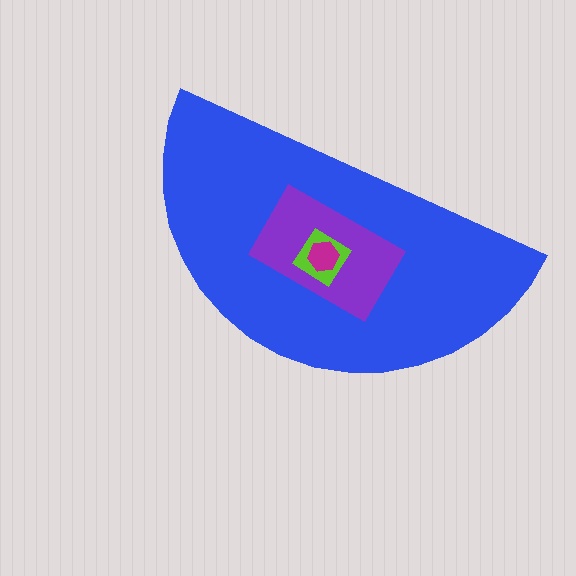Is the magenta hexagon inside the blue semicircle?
Yes.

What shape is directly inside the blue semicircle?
The purple rectangle.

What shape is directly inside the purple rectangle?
The lime diamond.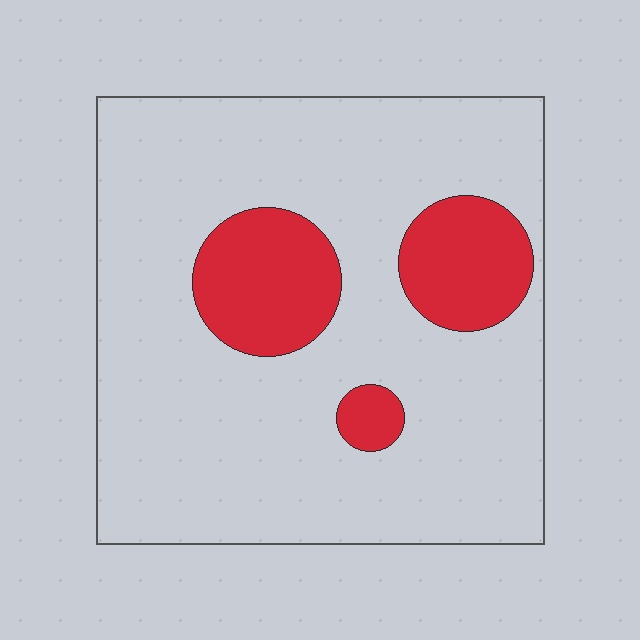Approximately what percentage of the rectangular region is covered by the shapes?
Approximately 20%.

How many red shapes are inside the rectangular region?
3.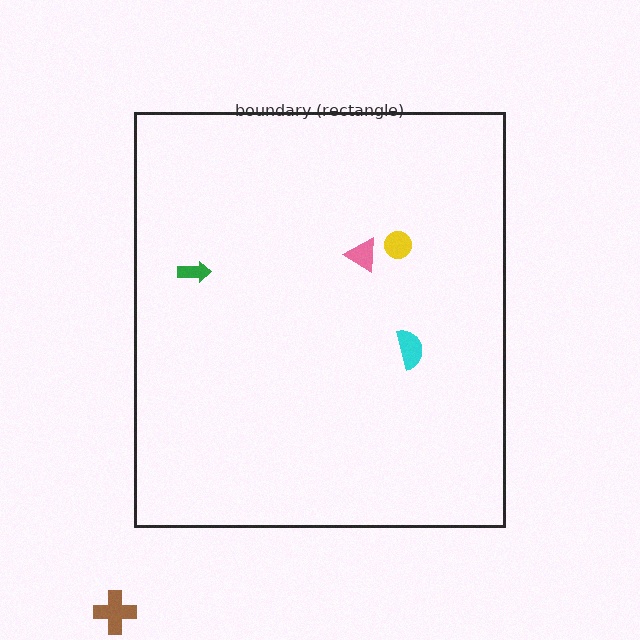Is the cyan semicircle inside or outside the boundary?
Inside.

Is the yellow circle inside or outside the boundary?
Inside.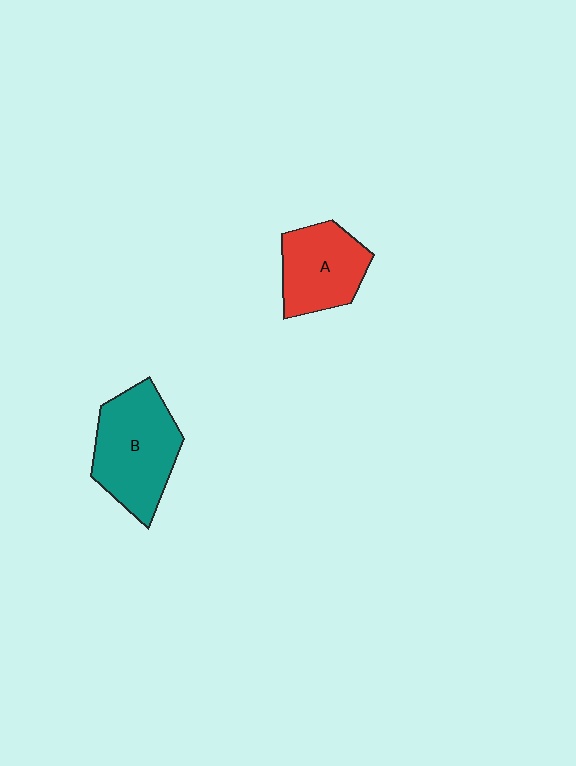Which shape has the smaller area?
Shape A (red).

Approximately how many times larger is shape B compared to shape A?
Approximately 1.3 times.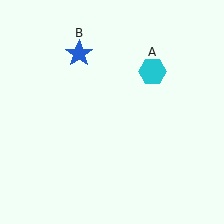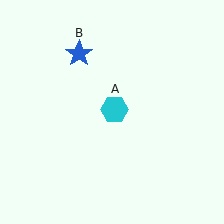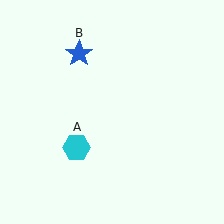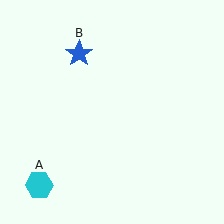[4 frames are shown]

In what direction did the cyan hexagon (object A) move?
The cyan hexagon (object A) moved down and to the left.